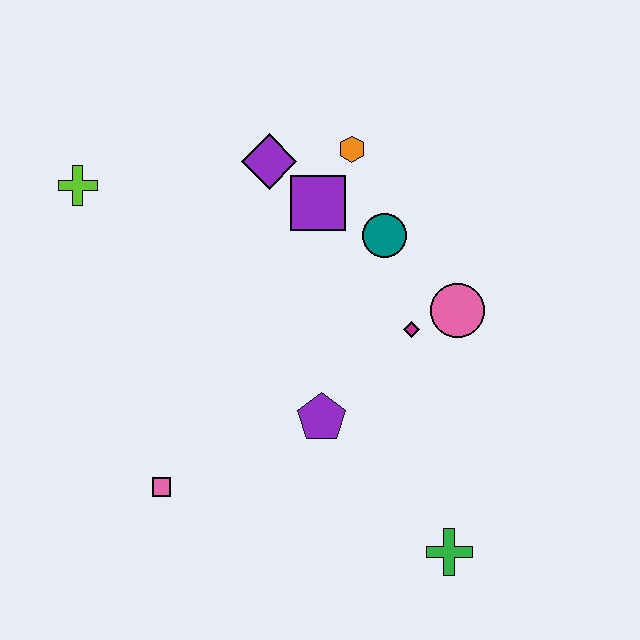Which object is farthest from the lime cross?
The green cross is farthest from the lime cross.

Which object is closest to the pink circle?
The magenta diamond is closest to the pink circle.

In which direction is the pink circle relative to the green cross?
The pink circle is above the green cross.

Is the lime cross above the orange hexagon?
No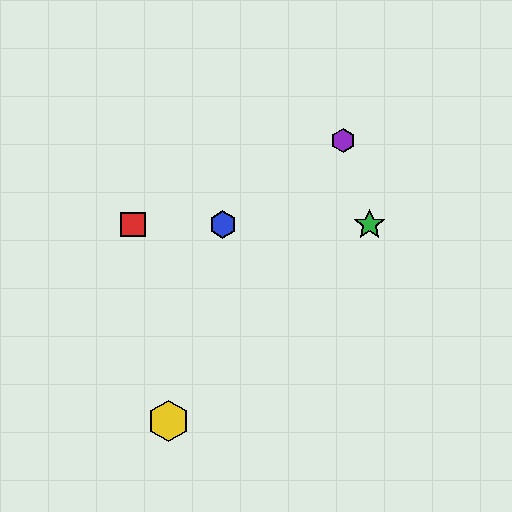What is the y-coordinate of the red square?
The red square is at y≈225.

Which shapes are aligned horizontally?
The red square, the blue hexagon, the green star are aligned horizontally.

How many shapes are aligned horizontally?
3 shapes (the red square, the blue hexagon, the green star) are aligned horizontally.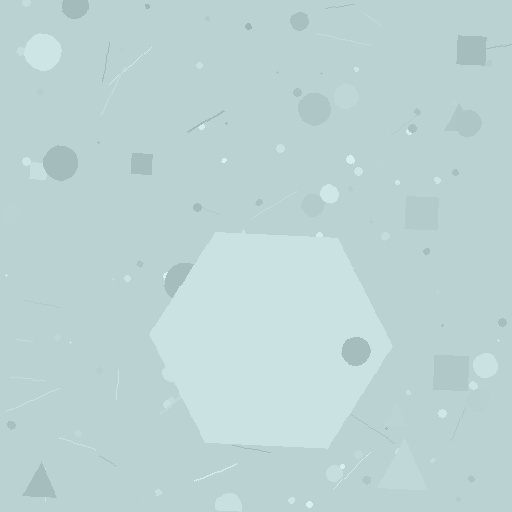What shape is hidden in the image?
A hexagon is hidden in the image.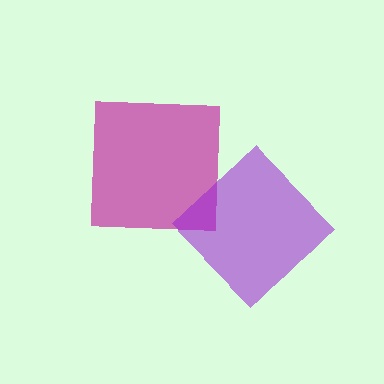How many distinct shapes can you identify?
There are 2 distinct shapes: a magenta square, a purple diamond.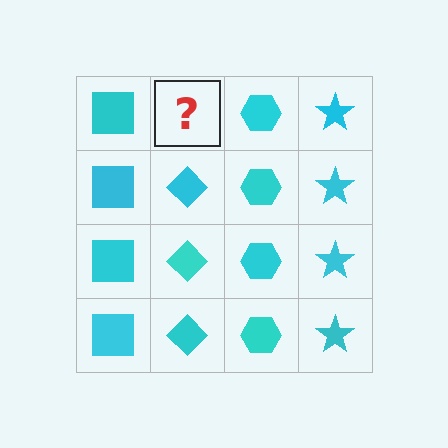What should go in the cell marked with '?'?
The missing cell should contain a cyan diamond.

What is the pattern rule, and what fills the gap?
The rule is that each column has a consistent shape. The gap should be filled with a cyan diamond.